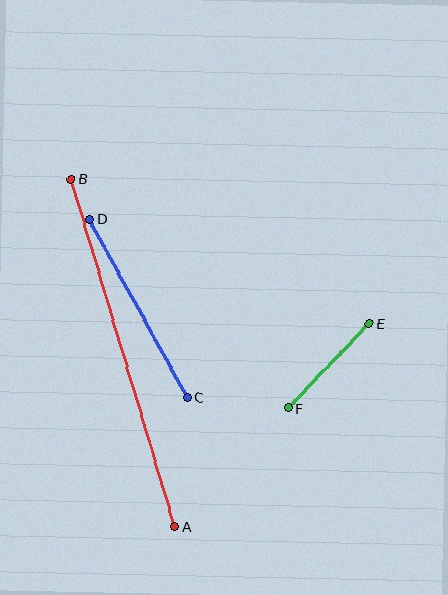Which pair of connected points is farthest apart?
Points A and B are farthest apart.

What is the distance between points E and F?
The distance is approximately 117 pixels.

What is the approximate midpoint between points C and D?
The midpoint is at approximately (138, 308) pixels.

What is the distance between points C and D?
The distance is approximately 203 pixels.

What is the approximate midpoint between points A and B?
The midpoint is at approximately (123, 353) pixels.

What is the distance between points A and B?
The distance is approximately 363 pixels.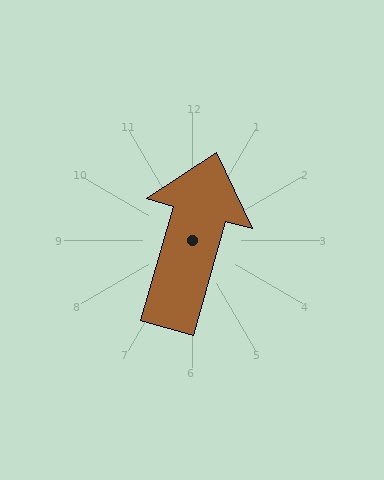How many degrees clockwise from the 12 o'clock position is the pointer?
Approximately 16 degrees.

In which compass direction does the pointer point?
North.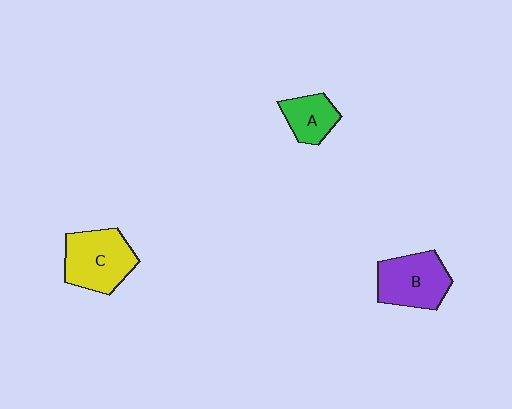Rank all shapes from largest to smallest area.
From largest to smallest: C (yellow), B (purple), A (green).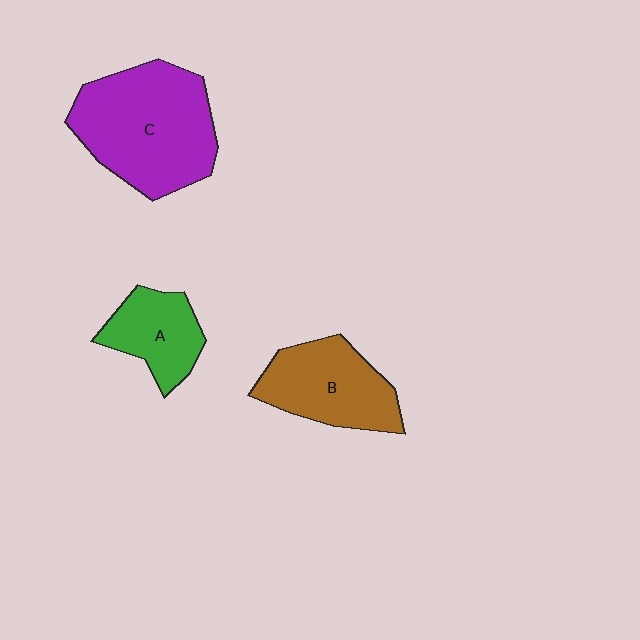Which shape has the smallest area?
Shape A (green).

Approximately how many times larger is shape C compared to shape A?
Approximately 2.1 times.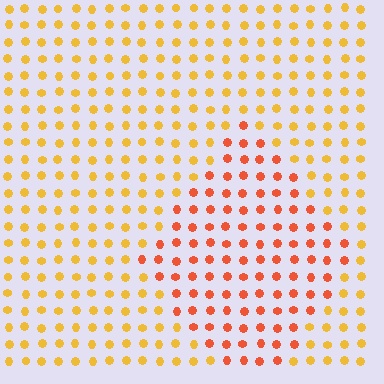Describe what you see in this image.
The image is filled with small yellow elements in a uniform arrangement. A diamond-shaped region is visible where the elements are tinted to a slightly different hue, forming a subtle color boundary.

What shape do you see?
I see a diamond.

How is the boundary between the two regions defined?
The boundary is defined purely by a slight shift in hue (about 33 degrees). Spacing, size, and orientation are identical on both sides.